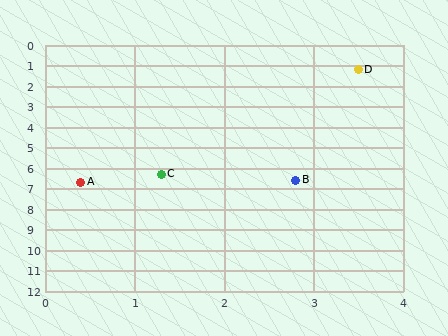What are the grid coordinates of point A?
Point A is at approximately (0.4, 6.7).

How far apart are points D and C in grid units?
Points D and C are about 5.6 grid units apart.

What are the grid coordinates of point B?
Point B is at approximately (2.8, 6.6).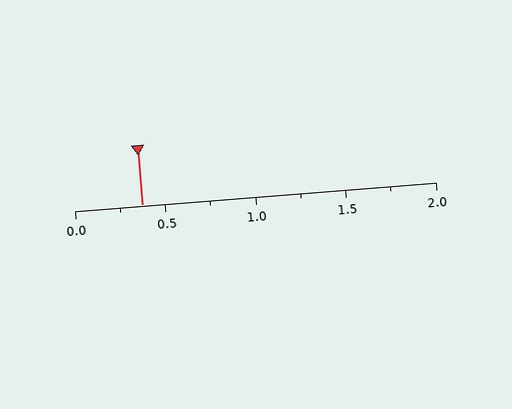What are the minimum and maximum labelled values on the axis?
The axis runs from 0.0 to 2.0.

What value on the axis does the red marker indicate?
The marker indicates approximately 0.38.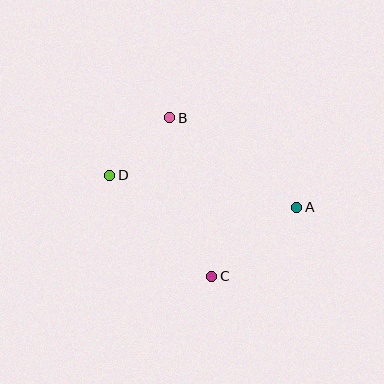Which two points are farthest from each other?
Points A and D are farthest from each other.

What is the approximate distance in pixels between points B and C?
The distance between B and C is approximately 165 pixels.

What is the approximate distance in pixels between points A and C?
The distance between A and C is approximately 109 pixels.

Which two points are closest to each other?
Points B and D are closest to each other.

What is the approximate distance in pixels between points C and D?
The distance between C and D is approximately 144 pixels.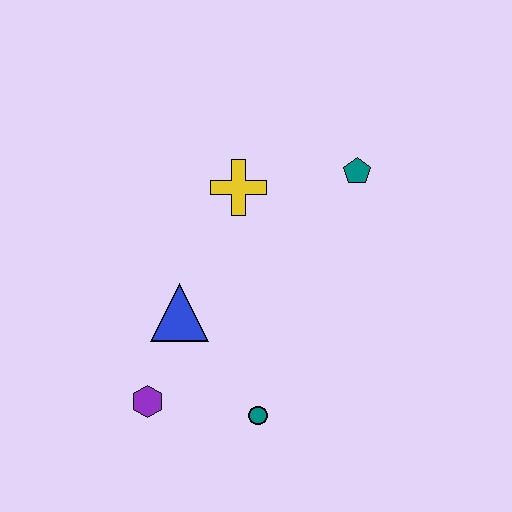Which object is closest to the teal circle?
The purple hexagon is closest to the teal circle.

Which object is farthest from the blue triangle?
The teal pentagon is farthest from the blue triangle.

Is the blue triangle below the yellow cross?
Yes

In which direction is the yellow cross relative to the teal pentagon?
The yellow cross is to the left of the teal pentagon.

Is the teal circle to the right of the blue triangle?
Yes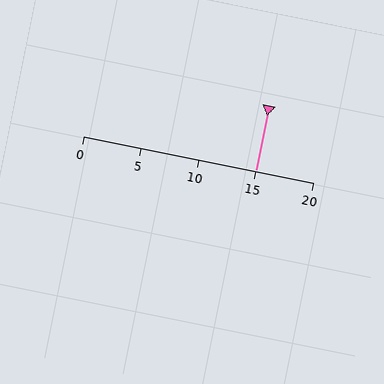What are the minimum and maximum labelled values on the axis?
The axis runs from 0 to 20.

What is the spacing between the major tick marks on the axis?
The major ticks are spaced 5 apart.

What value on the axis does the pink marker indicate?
The marker indicates approximately 15.